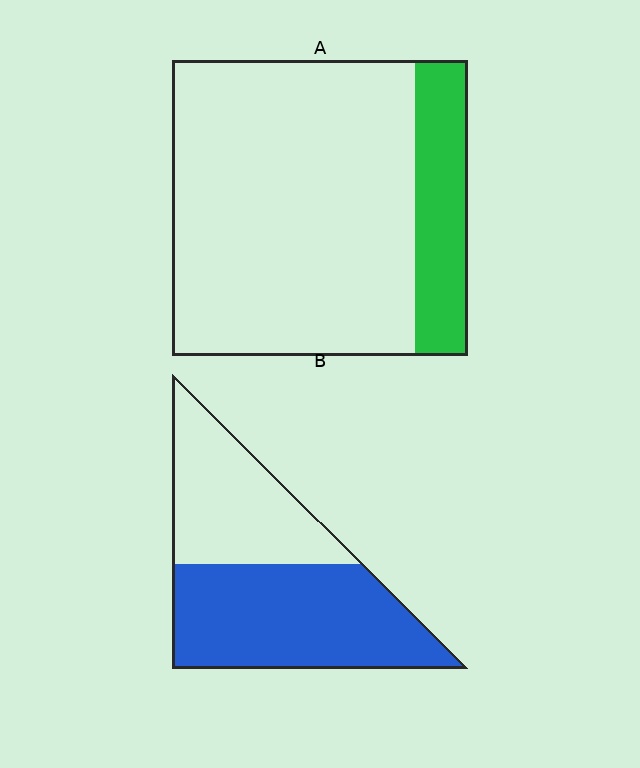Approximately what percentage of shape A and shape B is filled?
A is approximately 20% and B is approximately 60%.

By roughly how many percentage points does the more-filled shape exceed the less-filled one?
By roughly 40 percentage points (B over A).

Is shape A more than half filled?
No.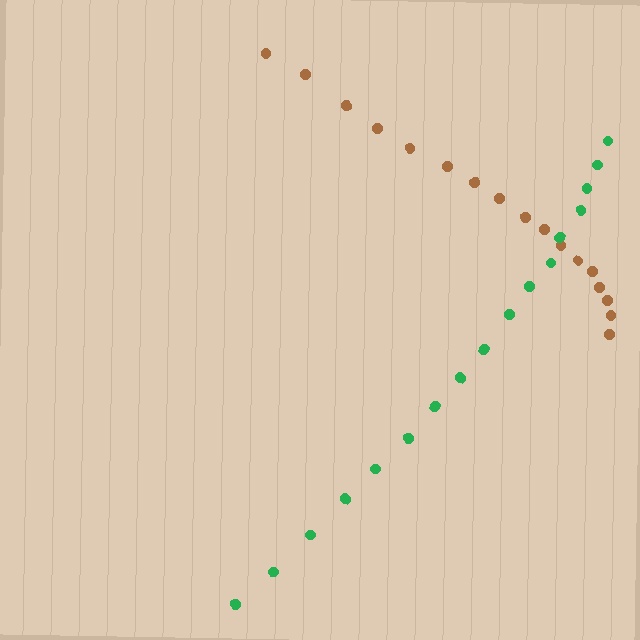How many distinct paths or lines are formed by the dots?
There are 2 distinct paths.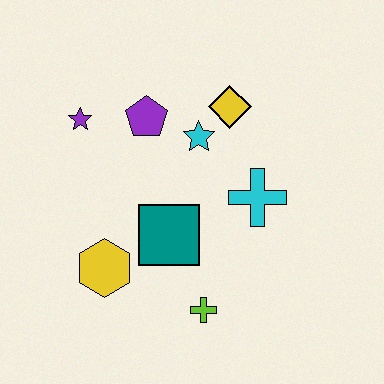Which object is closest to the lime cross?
The teal square is closest to the lime cross.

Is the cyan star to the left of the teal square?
No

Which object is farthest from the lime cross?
The purple star is farthest from the lime cross.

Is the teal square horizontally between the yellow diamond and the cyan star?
No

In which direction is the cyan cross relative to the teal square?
The cyan cross is to the right of the teal square.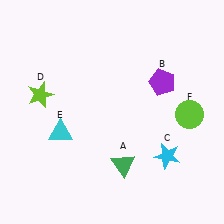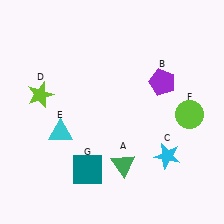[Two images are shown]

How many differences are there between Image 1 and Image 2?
There is 1 difference between the two images.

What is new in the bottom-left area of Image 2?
A teal square (G) was added in the bottom-left area of Image 2.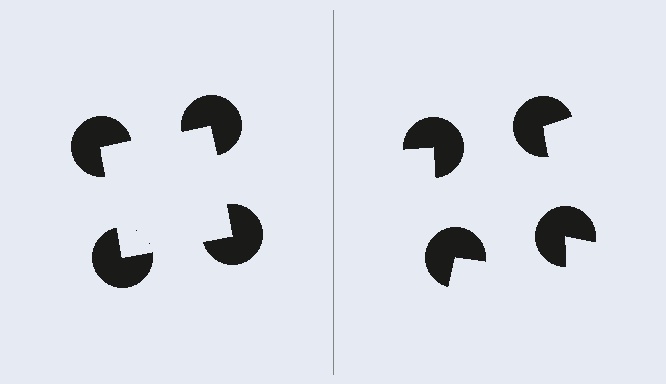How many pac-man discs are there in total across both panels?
8 — 4 on each side.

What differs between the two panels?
The pac-man discs are positioned identically on both sides; only the wedge orientations differ. On the left they align to a square; on the right they are misaligned.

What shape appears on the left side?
An illusory square.